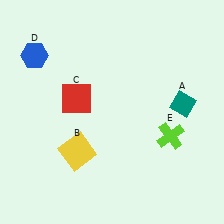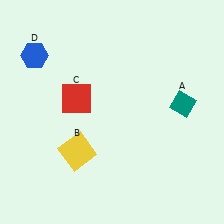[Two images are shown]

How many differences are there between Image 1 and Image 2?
There is 1 difference between the two images.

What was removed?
The lime cross (E) was removed in Image 2.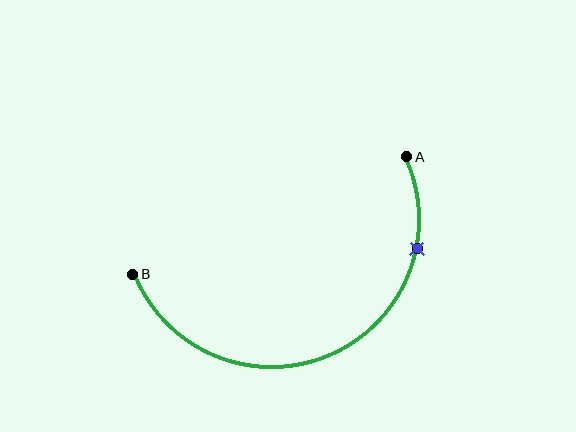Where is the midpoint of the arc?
The arc midpoint is the point on the curve farthest from the straight line joining A and B. It sits below that line.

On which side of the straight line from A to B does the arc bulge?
The arc bulges below the straight line connecting A and B.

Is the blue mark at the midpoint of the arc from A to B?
No. The blue mark lies on the arc but is closer to endpoint A. The arc midpoint would be at the point on the curve equidistant along the arc from both A and B.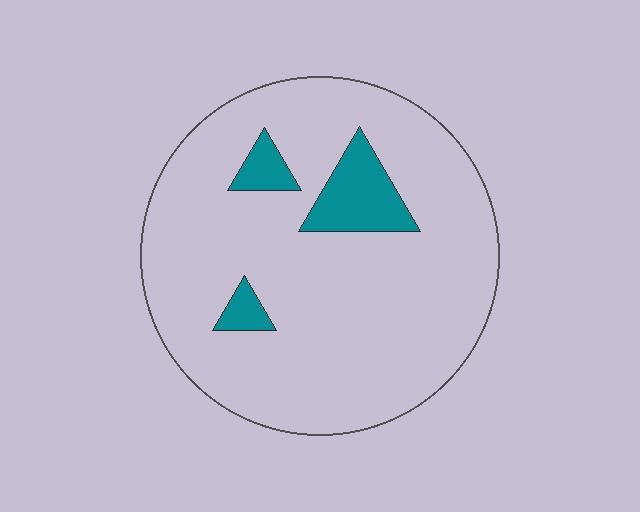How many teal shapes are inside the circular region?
3.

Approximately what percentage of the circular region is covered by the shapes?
Approximately 10%.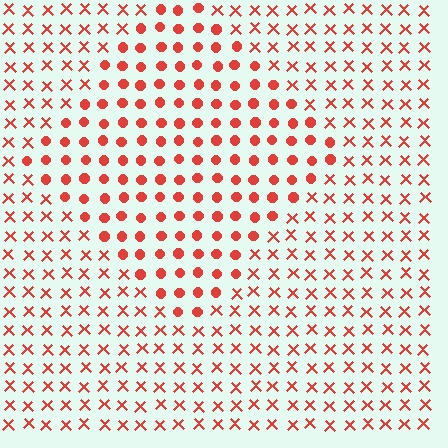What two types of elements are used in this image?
The image uses circles inside the diamond region and X marks outside it.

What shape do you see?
I see a diamond.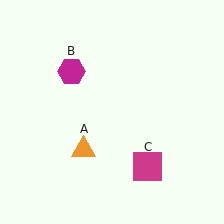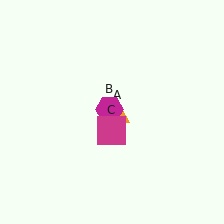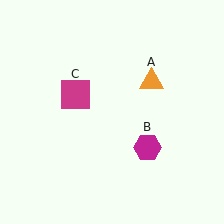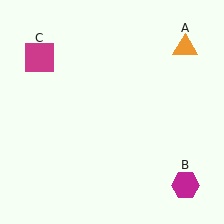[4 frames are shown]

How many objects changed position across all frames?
3 objects changed position: orange triangle (object A), magenta hexagon (object B), magenta square (object C).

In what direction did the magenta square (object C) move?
The magenta square (object C) moved up and to the left.